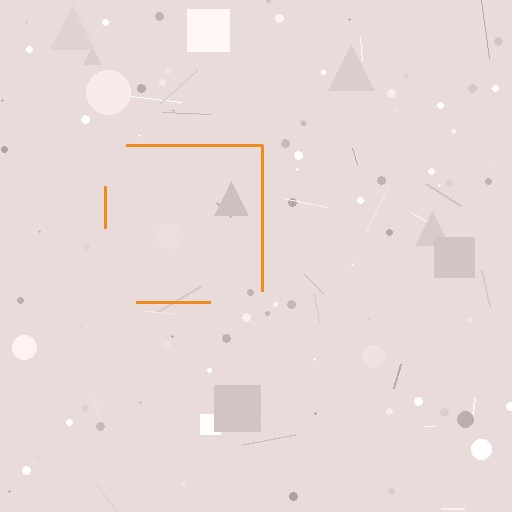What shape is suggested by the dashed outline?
The dashed outline suggests a square.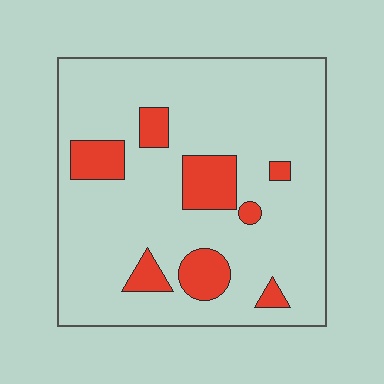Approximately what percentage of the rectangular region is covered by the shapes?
Approximately 15%.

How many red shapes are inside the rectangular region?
8.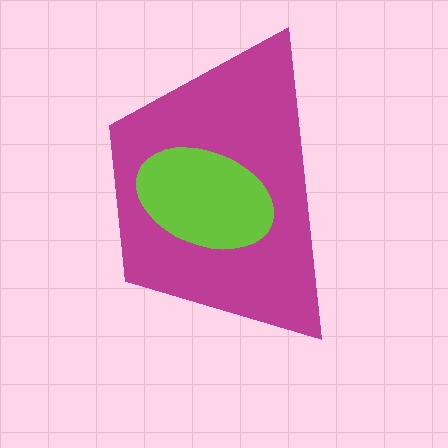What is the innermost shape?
The lime ellipse.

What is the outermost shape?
The magenta trapezoid.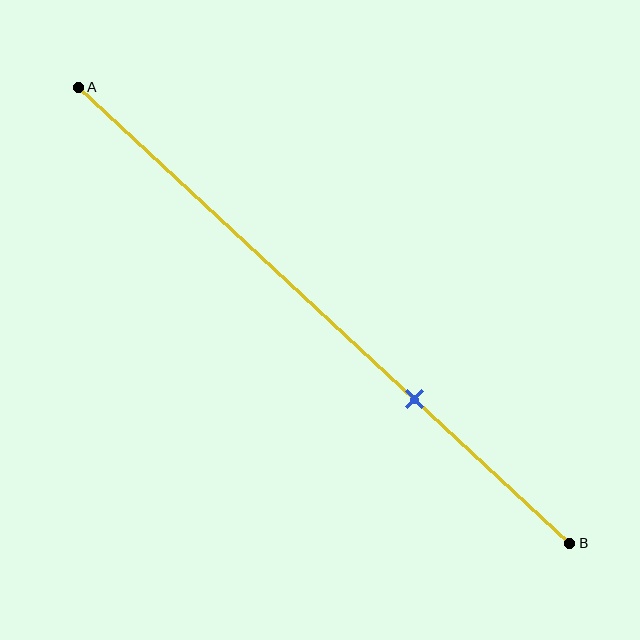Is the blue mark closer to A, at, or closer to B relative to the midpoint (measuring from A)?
The blue mark is closer to point B than the midpoint of segment AB.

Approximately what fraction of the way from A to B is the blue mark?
The blue mark is approximately 70% of the way from A to B.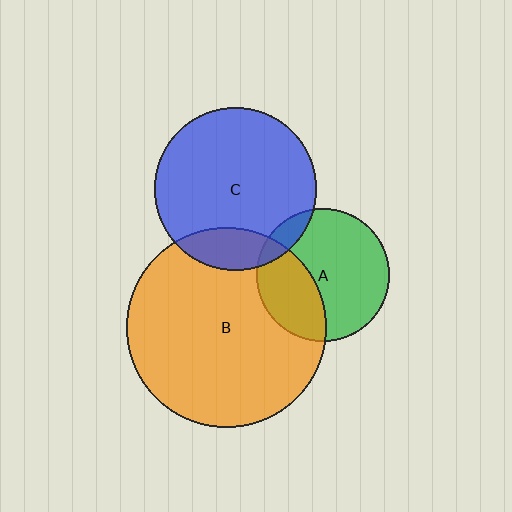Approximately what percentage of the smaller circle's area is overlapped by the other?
Approximately 35%.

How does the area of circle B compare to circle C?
Approximately 1.5 times.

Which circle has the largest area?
Circle B (orange).